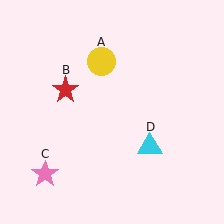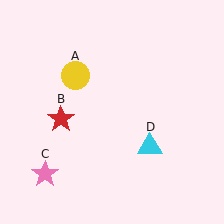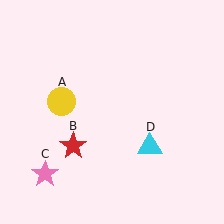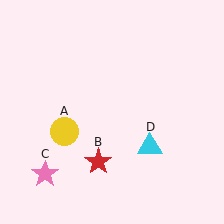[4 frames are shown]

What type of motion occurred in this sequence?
The yellow circle (object A), red star (object B) rotated counterclockwise around the center of the scene.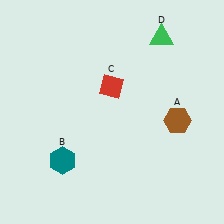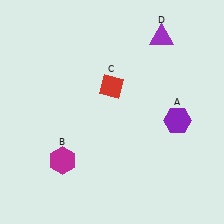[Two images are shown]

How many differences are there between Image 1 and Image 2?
There are 3 differences between the two images.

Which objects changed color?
A changed from brown to purple. B changed from teal to magenta. D changed from green to purple.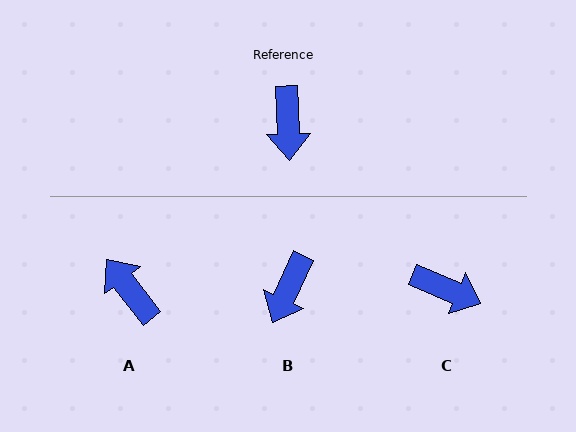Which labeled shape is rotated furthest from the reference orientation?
A, about 144 degrees away.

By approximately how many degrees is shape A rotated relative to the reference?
Approximately 144 degrees clockwise.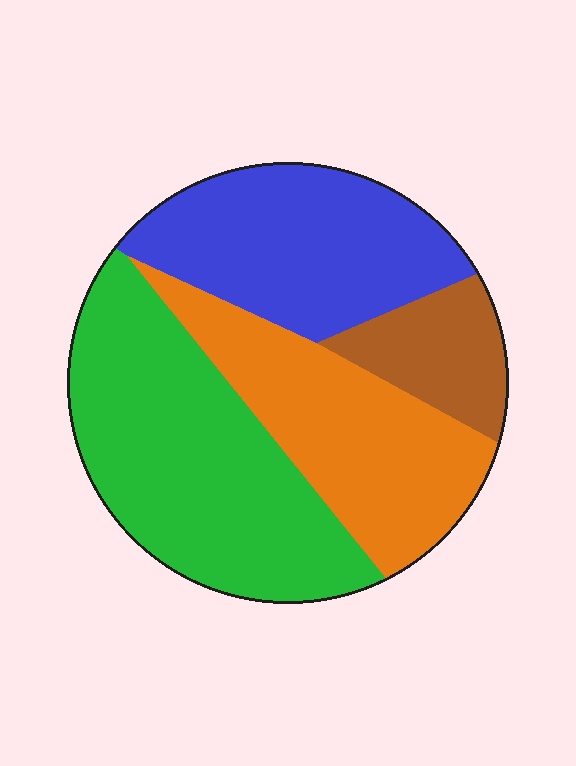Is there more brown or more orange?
Orange.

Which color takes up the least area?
Brown, at roughly 10%.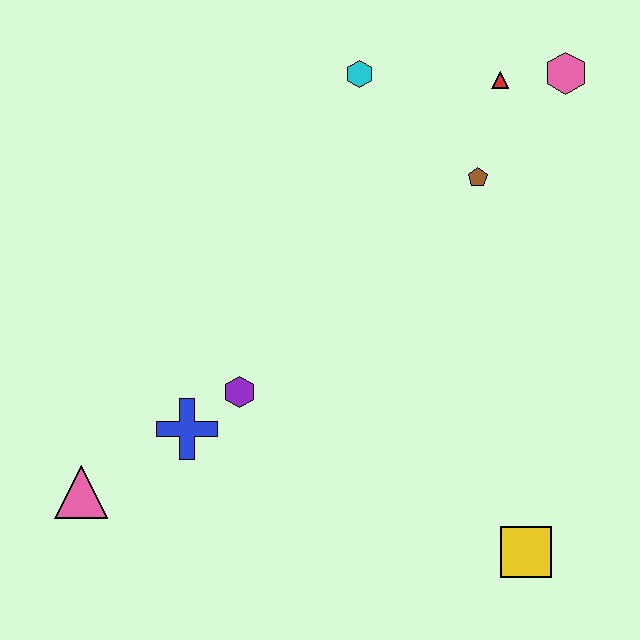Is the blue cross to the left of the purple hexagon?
Yes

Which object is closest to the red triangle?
The pink hexagon is closest to the red triangle.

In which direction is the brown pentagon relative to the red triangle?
The brown pentagon is below the red triangle.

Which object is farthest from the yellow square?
The cyan hexagon is farthest from the yellow square.